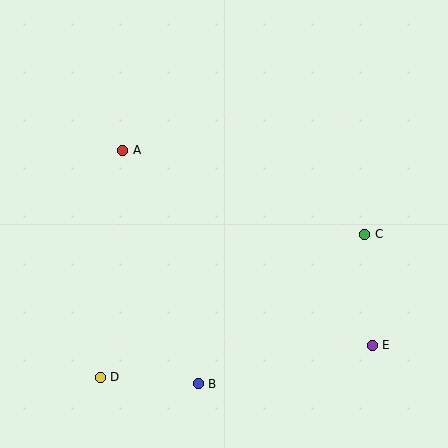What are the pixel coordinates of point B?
Point B is at (198, 384).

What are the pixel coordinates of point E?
Point E is at (372, 345).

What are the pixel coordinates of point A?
Point A is at (123, 150).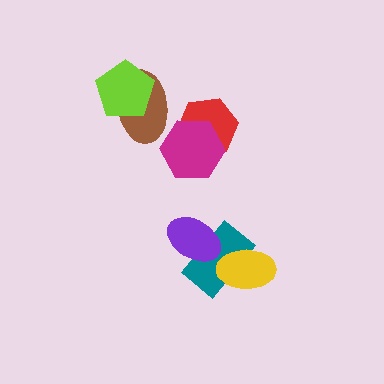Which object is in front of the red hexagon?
The magenta hexagon is in front of the red hexagon.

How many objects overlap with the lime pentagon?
1 object overlaps with the lime pentagon.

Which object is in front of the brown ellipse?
The lime pentagon is in front of the brown ellipse.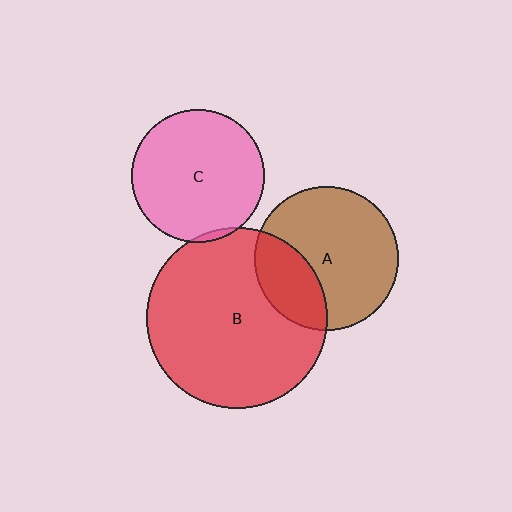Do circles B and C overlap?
Yes.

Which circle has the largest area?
Circle B (red).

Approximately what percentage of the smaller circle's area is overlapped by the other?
Approximately 5%.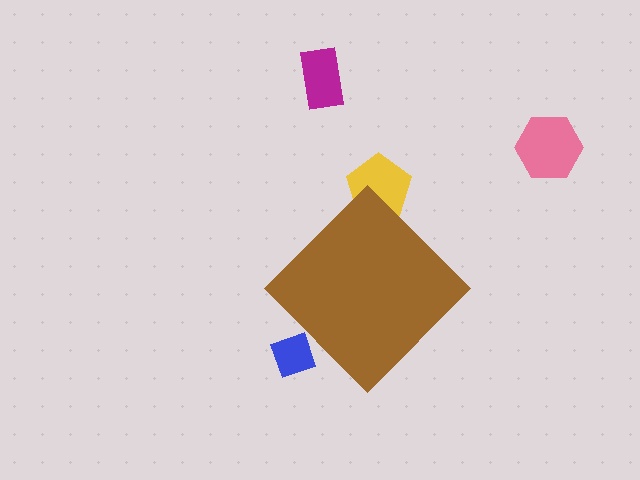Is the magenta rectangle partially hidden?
No, the magenta rectangle is fully visible.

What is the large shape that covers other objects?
A brown diamond.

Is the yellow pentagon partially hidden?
Yes, the yellow pentagon is partially hidden behind the brown diamond.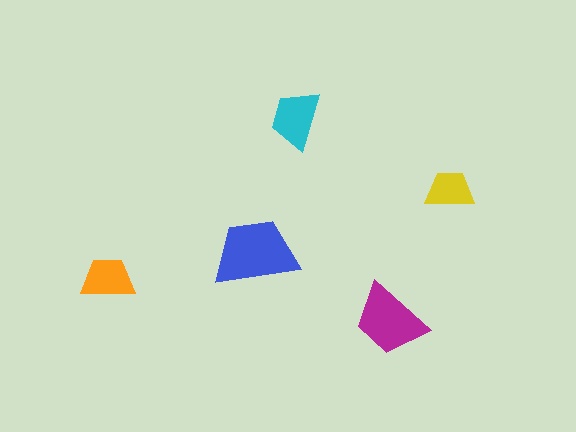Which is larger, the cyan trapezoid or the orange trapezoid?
The cyan one.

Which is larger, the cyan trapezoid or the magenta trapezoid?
The magenta one.